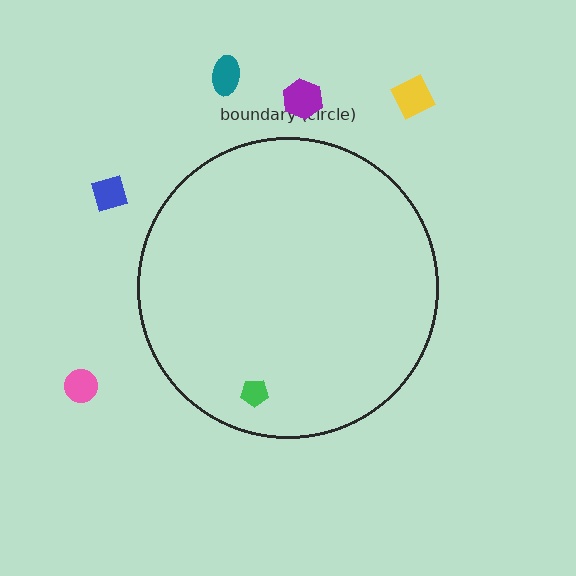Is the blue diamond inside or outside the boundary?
Outside.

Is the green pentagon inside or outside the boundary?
Inside.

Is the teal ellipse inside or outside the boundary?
Outside.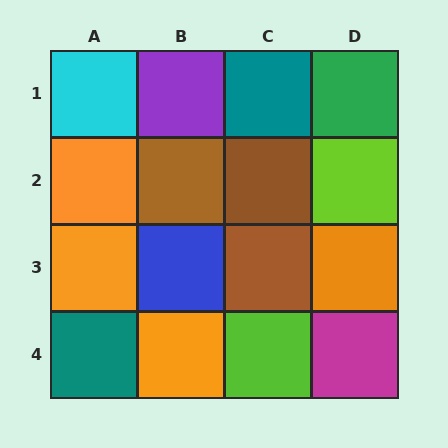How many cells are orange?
4 cells are orange.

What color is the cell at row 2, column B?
Brown.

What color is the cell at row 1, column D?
Green.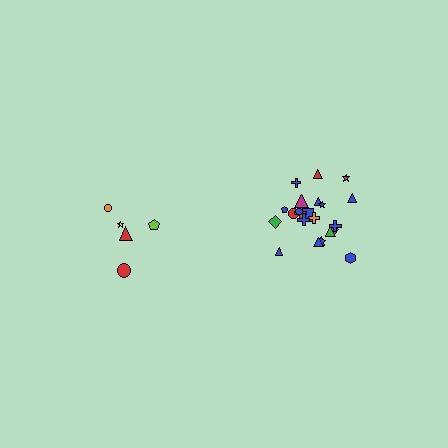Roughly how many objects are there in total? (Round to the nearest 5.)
Roughly 25 objects in total.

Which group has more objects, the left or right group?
The right group.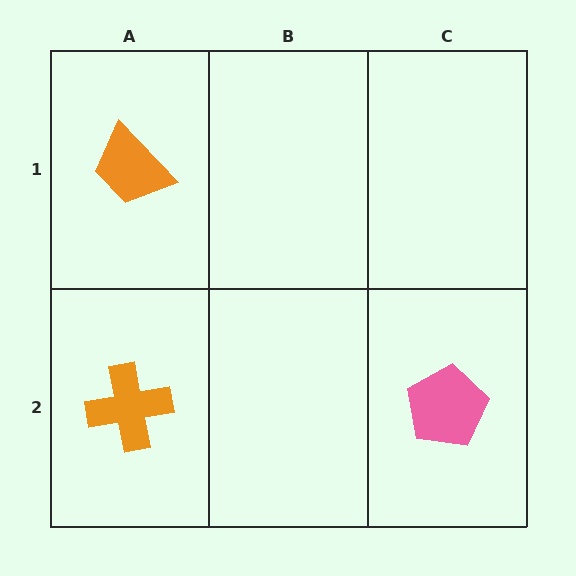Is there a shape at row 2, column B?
No, that cell is empty.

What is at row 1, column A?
An orange trapezoid.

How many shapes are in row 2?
2 shapes.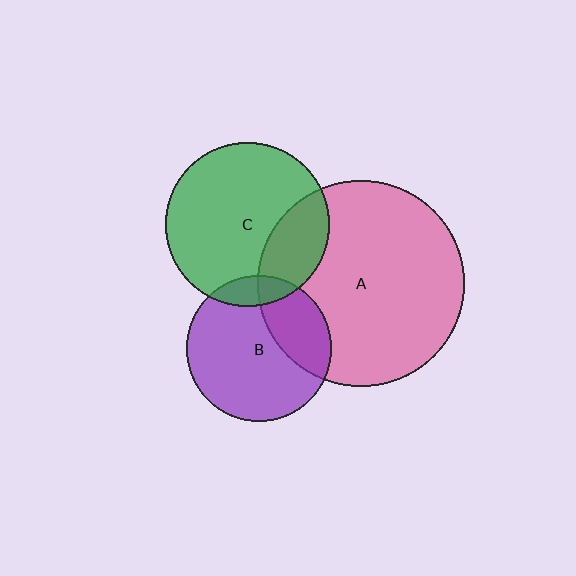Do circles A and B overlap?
Yes.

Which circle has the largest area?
Circle A (pink).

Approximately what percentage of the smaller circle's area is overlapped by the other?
Approximately 30%.